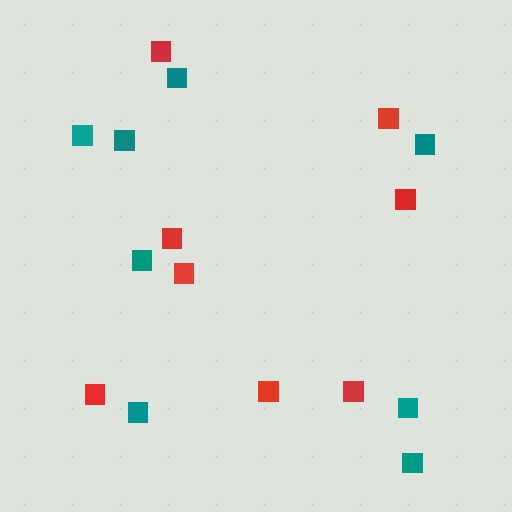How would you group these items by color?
There are 2 groups: one group of red squares (8) and one group of teal squares (8).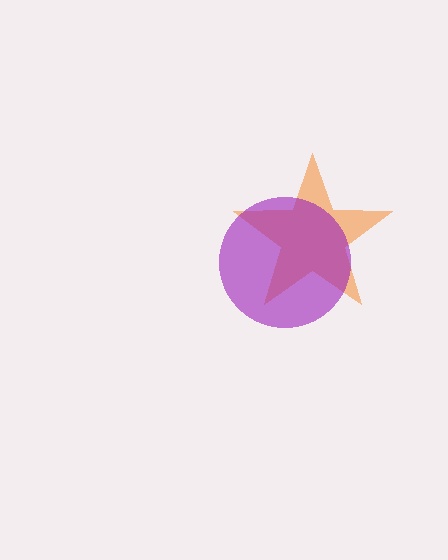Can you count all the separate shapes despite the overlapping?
Yes, there are 2 separate shapes.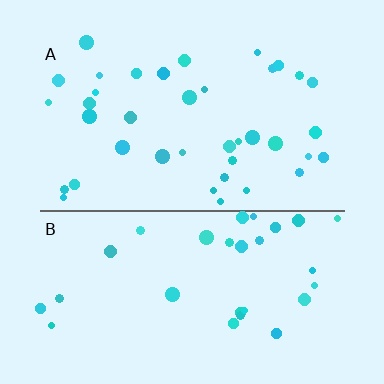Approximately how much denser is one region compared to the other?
Approximately 1.3× — region A over region B.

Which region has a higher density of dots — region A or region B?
A (the top).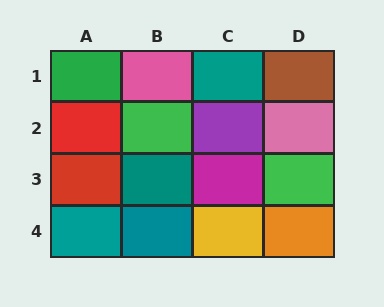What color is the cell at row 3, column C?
Magenta.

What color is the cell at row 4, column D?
Orange.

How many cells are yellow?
1 cell is yellow.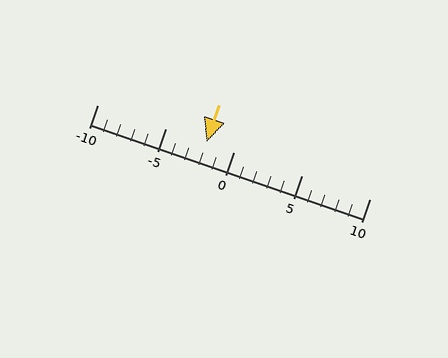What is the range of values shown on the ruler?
The ruler shows values from -10 to 10.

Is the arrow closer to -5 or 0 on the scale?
The arrow is closer to 0.